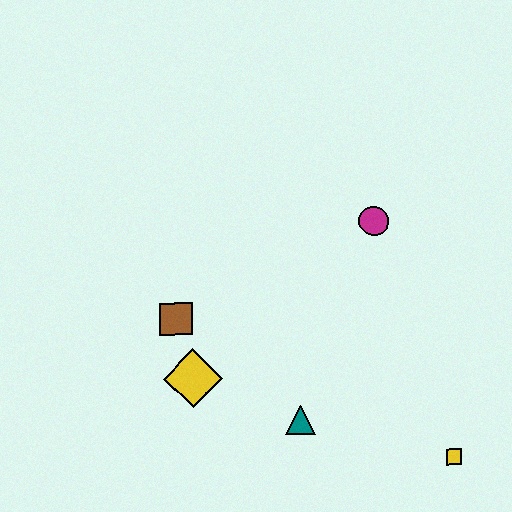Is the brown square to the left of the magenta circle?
Yes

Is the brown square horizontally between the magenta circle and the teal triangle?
No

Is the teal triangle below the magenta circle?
Yes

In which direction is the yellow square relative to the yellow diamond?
The yellow square is to the right of the yellow diamond.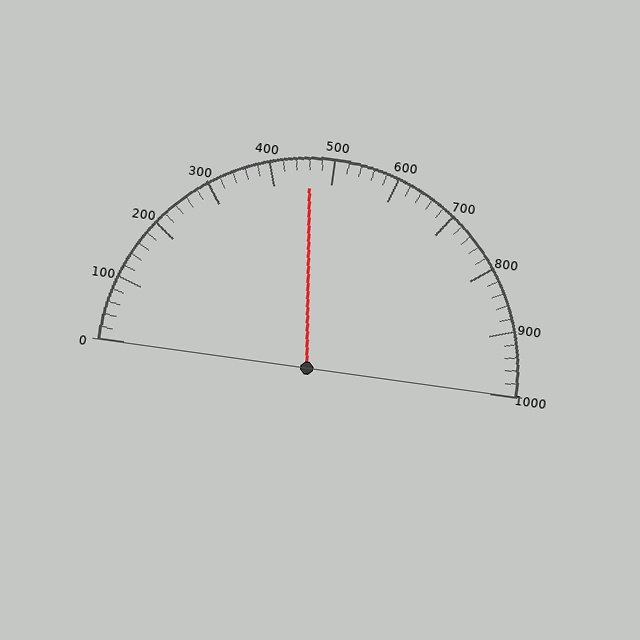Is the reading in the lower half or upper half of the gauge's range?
The reading is in the lower half of the range (0 to 1000).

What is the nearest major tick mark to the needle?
The nearest major tick mark is 500.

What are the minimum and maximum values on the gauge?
The gauge ranges from 0 to 1000.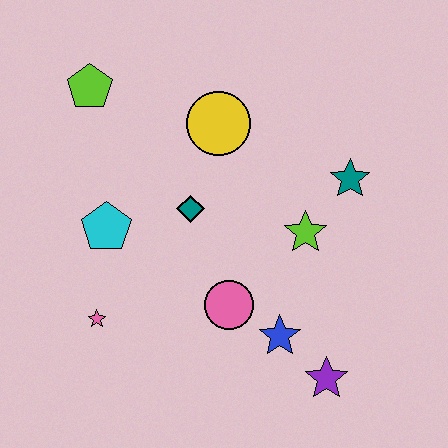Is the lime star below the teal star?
Yes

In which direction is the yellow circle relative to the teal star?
The yellow circle is to the left of the teal star.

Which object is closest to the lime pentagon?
The yellow circle is closest to the lime pentagon.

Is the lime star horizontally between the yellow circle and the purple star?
Yes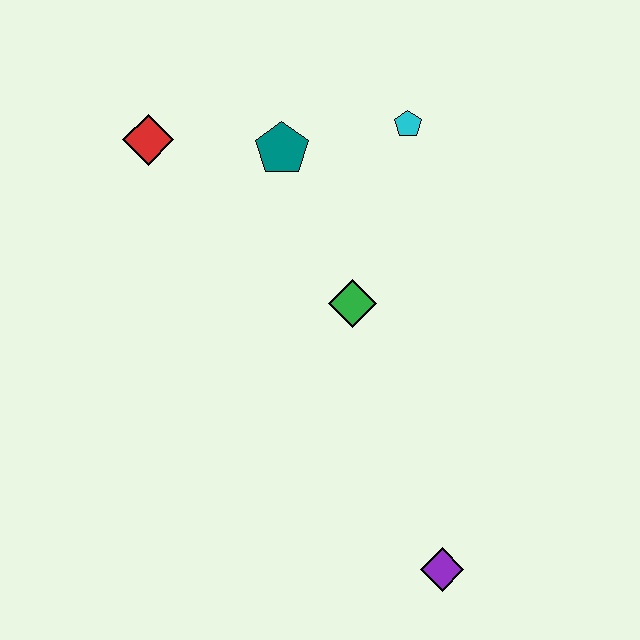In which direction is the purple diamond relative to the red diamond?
The purple diamond is below the red diamond.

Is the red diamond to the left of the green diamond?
Yes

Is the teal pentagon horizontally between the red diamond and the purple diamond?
Yes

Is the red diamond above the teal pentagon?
Yes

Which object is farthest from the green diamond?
The purple diamond is farthest from the green diamond.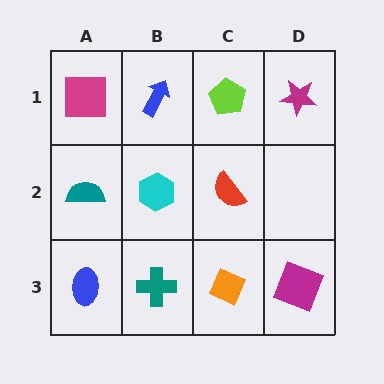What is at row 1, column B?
A blue arrow.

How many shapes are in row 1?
4 shapes.